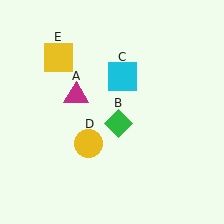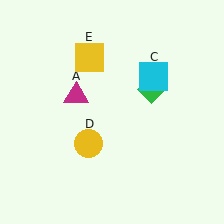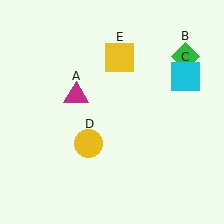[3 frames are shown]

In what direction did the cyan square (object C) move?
The cyan square (object C) moved right.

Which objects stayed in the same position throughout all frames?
Magenta triangle (object A) and yellow circle (object D) remained stationary.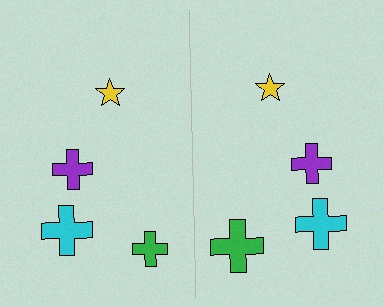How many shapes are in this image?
There are 8 shapes in this image.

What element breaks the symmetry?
The green cross on the right side has a different size than its mirror counterpart.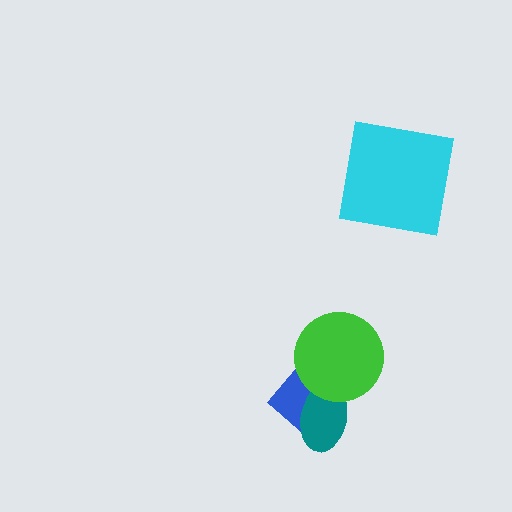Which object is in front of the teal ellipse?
The green circle is in front of the teal ellipse.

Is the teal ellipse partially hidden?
Yes, it is partially covered by another shape.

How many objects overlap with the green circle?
2 objects overlap with the green circle.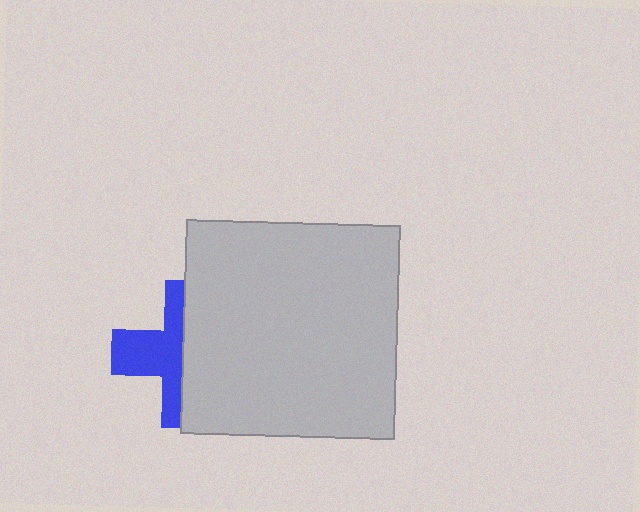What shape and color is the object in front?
The object in front is a light gray square.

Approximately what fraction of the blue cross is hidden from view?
Roughly 54% of the blue cross is hidden behind the light gray square.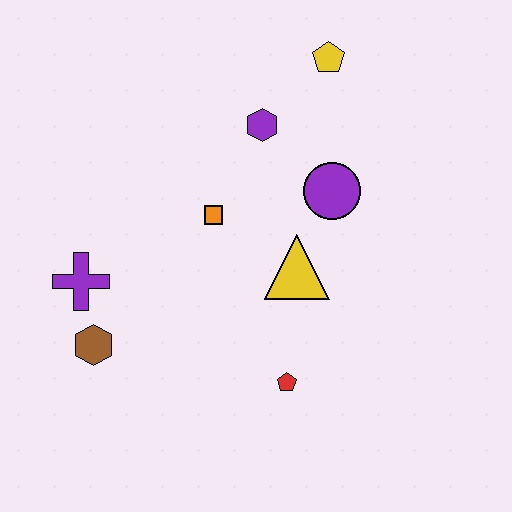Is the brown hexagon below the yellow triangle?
Yes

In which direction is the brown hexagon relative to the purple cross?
The brown hexagon is below the purple cross.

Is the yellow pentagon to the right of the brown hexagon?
Yes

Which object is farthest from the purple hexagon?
The brown hexagon is farthest from the purple hexagon.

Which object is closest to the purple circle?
The yellow triangle is closest to the purple circle.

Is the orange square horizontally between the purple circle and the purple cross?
Yes